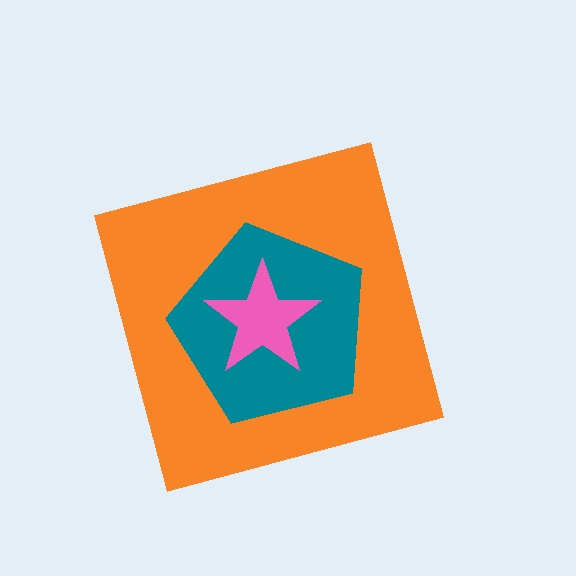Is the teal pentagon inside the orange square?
Yes.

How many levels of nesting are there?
3.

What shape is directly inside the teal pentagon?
The pink star.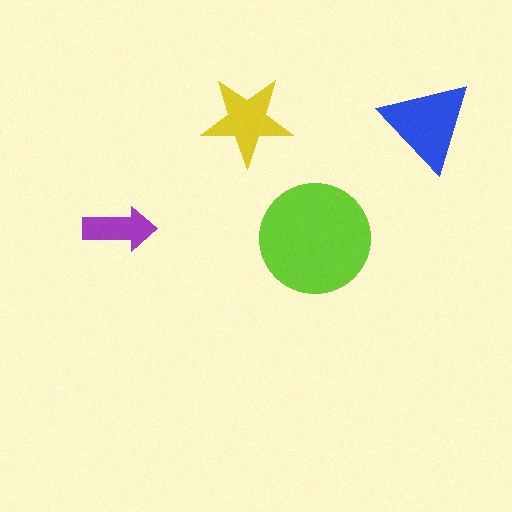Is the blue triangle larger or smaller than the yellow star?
Larger.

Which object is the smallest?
The purple arrow.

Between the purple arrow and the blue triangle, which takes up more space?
The blue triangle.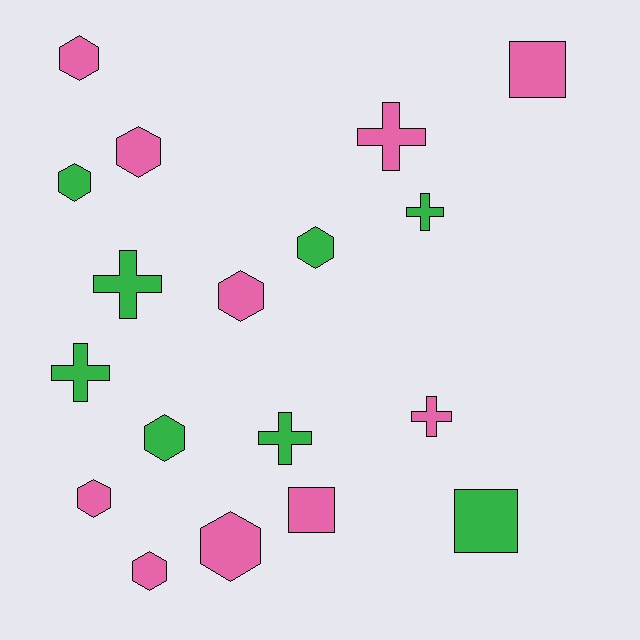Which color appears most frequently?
Pink, with 10 objects.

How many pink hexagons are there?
There are 6 pink hexagons.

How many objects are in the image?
There are 18 objects.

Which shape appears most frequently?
Hexagon, with 9 objects.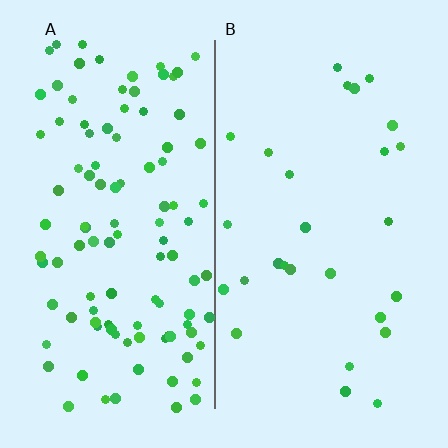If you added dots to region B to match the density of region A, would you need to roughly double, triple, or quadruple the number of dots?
Approximately quadruple.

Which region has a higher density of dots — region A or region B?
A (the left).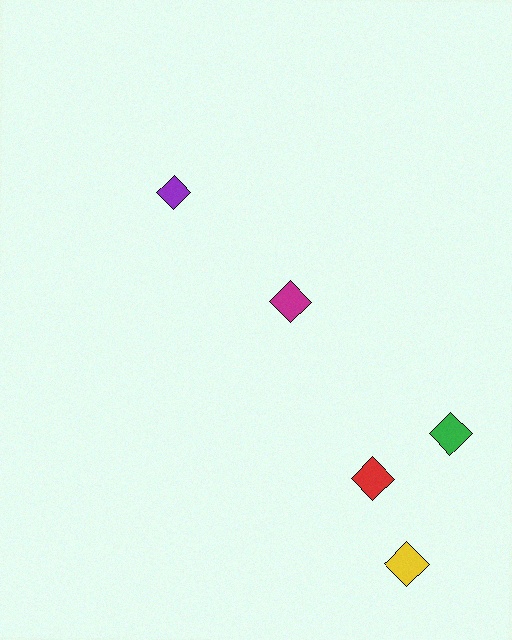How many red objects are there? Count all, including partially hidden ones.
There is 1 red object.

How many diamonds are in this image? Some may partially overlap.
There are 5 diamonds.